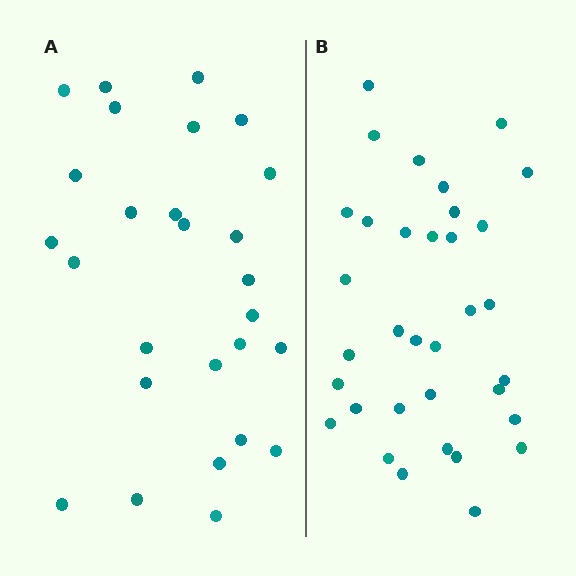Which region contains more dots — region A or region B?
Region B (the right region) has more dots.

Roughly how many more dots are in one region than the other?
Region B has roughly 8 or so more dots than region A.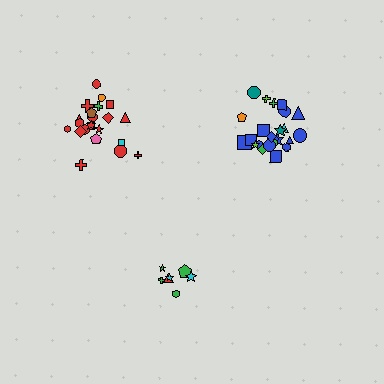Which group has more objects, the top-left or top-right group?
The top-right group.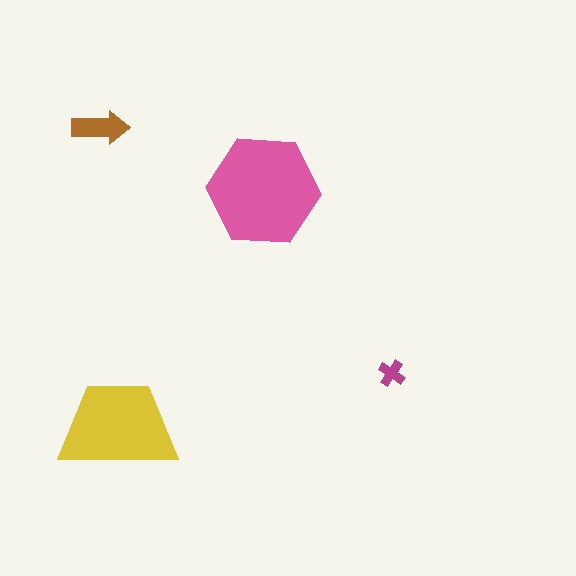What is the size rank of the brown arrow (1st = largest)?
3rd.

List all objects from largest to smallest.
The pink hexagon, the yellow trapezoid, the brown arrow, the magenta cross.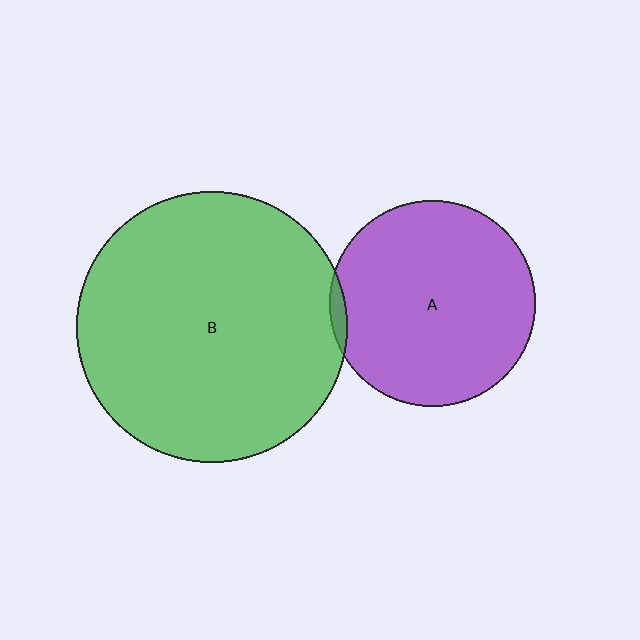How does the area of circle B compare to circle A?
Approximately 1.7 times.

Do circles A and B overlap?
Yes.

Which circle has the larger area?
Circle B (green).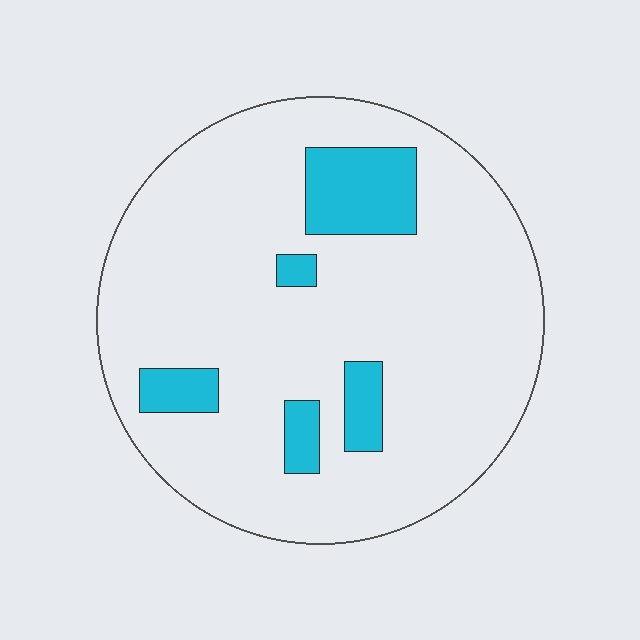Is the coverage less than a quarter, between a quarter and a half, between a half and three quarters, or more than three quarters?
Less than a quarter.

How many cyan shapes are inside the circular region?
5.